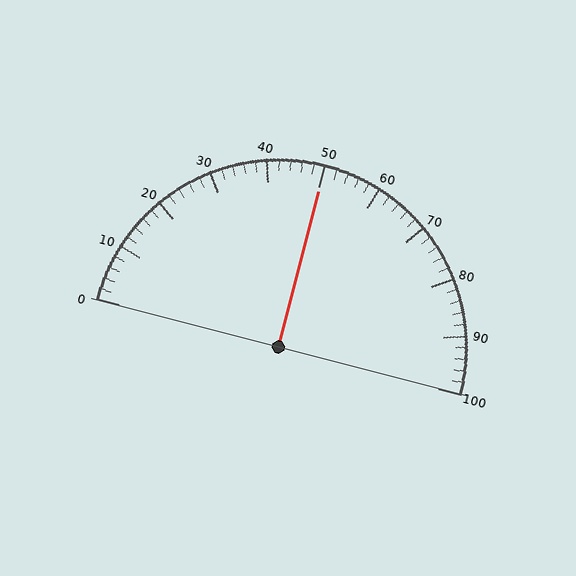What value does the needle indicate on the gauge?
The needle indicates approximately 50.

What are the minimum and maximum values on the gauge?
The gauge ranges from 0 to 100.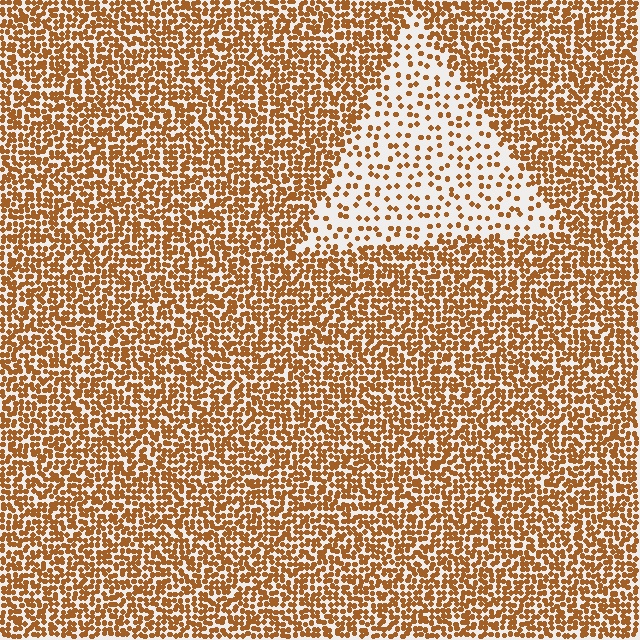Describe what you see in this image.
The image contains small brown elements arranged at two different densities. A triangle-shaped region is visible where the elements are less densely packed than the surrounding area.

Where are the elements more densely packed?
The elements are more densely packed outside the triangle boundary.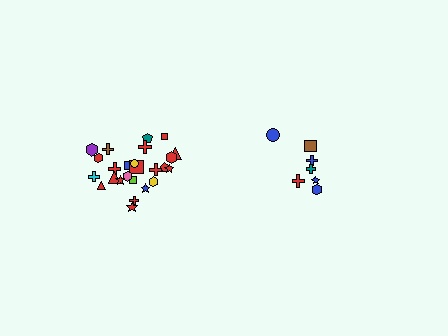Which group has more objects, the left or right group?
The left group.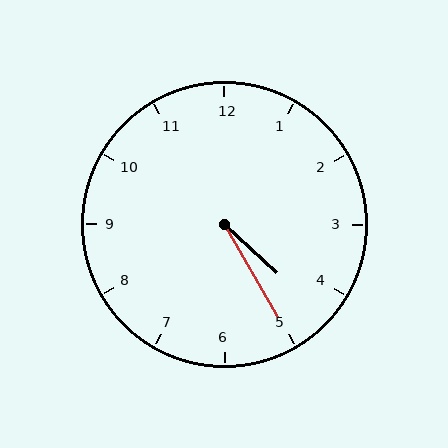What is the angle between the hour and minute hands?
Approximately 18 degrees.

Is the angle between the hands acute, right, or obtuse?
It is acute.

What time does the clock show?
4:25.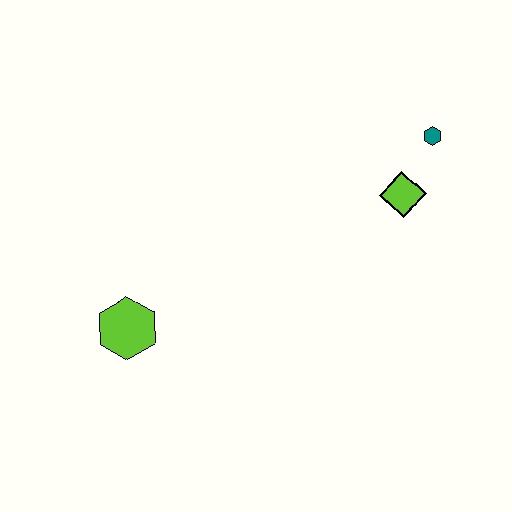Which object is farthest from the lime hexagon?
The teal hexagon is farthest from the lime hexagon.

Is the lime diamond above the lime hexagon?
Yes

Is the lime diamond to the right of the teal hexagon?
No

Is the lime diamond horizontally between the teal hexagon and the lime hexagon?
Yes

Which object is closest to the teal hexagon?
The lime diamond is closest to the teal hexagon.